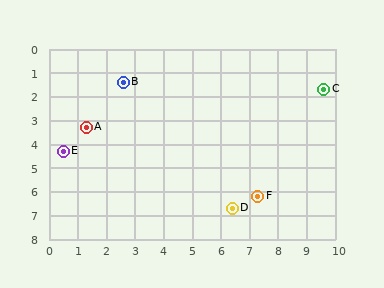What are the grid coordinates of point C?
Point C is at approximately (9.6, 1.7).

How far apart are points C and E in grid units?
Points C and E are about 9.5 grid units apart.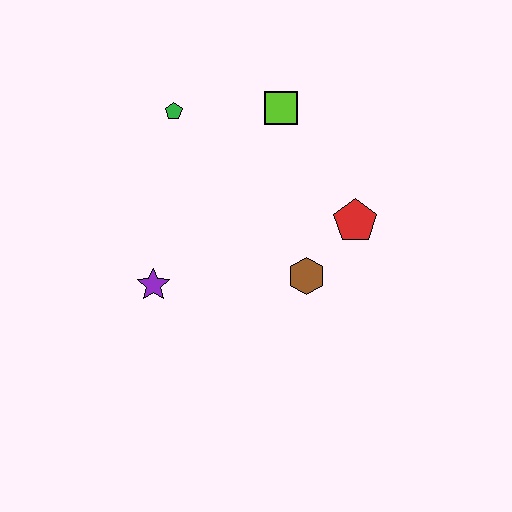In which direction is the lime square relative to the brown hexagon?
The lime square is above the brown hexagon.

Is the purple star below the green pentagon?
Yes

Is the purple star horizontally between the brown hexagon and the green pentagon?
No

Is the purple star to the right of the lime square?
No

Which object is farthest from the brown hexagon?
The green pentagon is farthest from the brown hexagon.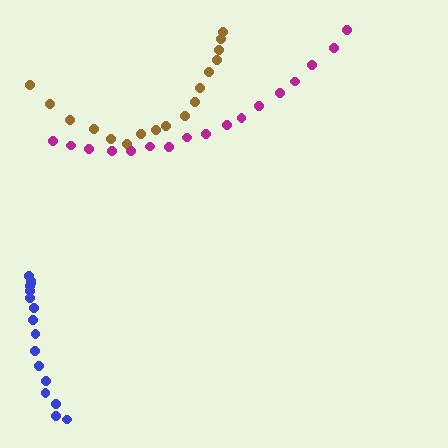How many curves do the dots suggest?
There are 3 distinct paths.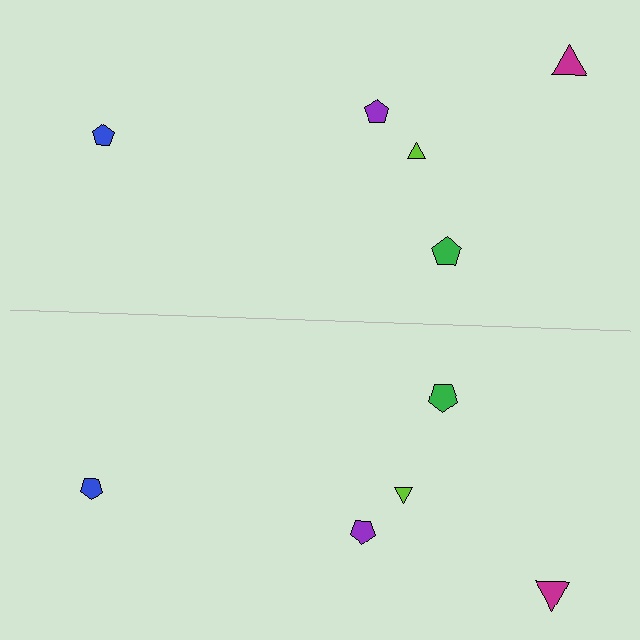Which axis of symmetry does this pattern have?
The pattern has a horizontal axis of symmetry running through the center of the image.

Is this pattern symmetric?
Yes, this pattern has bilateral (reflection) symmetry.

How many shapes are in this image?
There are 10 shapes in this image.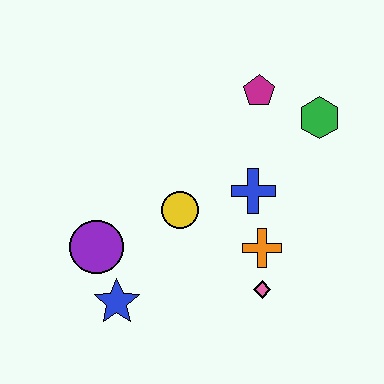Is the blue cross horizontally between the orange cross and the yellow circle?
Yes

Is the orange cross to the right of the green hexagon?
No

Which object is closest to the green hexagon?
The magenta pentagon is closest to the green hexagon.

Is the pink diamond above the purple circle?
No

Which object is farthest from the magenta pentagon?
The blue star is farthest from the magenta pentagon.